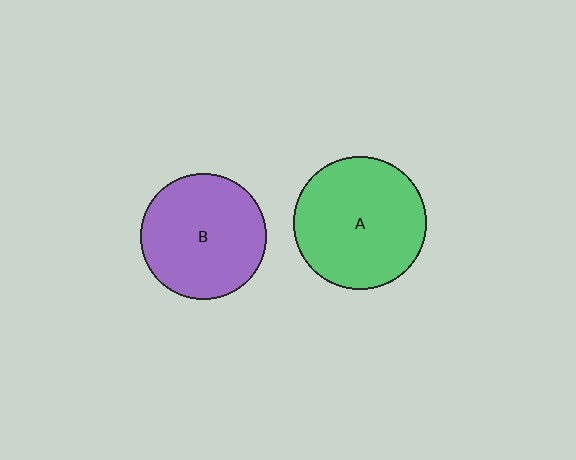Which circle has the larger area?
Circle A (green).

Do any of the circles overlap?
No, none of the circles overlap.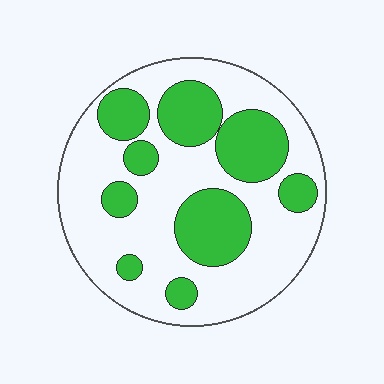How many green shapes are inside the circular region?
9.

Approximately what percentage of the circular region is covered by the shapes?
Approximately 35%.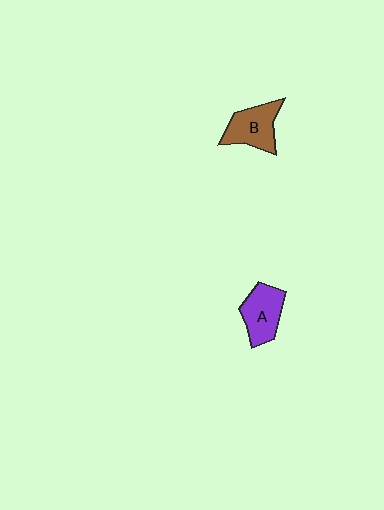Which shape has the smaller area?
Shape A (purple).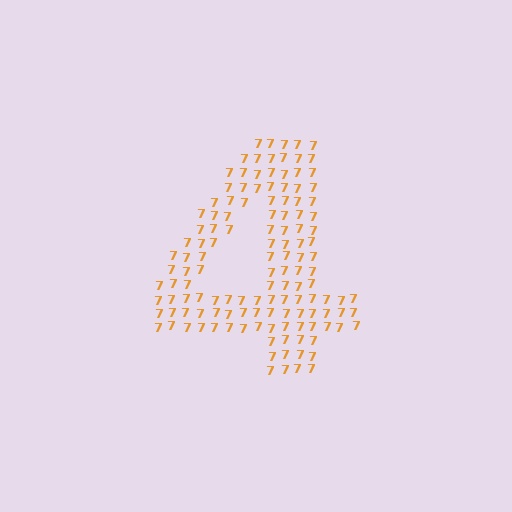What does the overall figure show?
The overall figure shows the digit 4.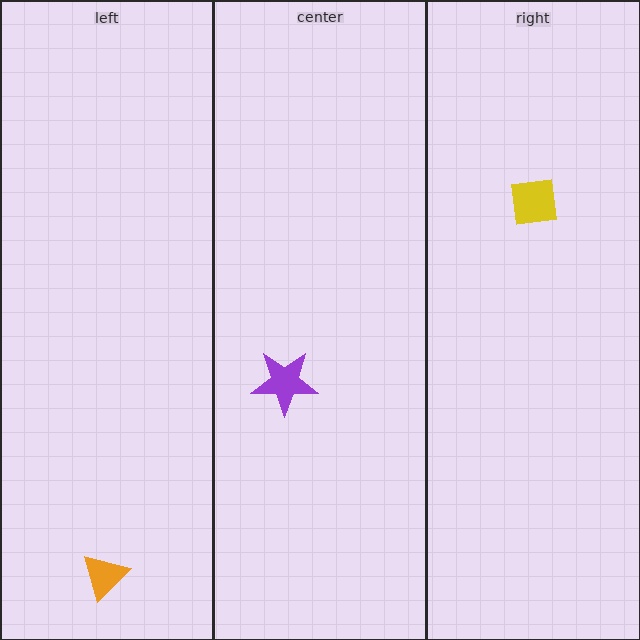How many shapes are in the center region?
1.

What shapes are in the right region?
The yellow square.